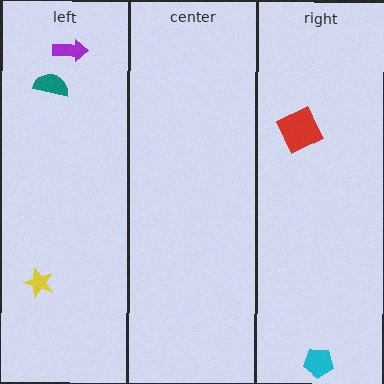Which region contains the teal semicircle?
The left region.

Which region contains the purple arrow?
The left region.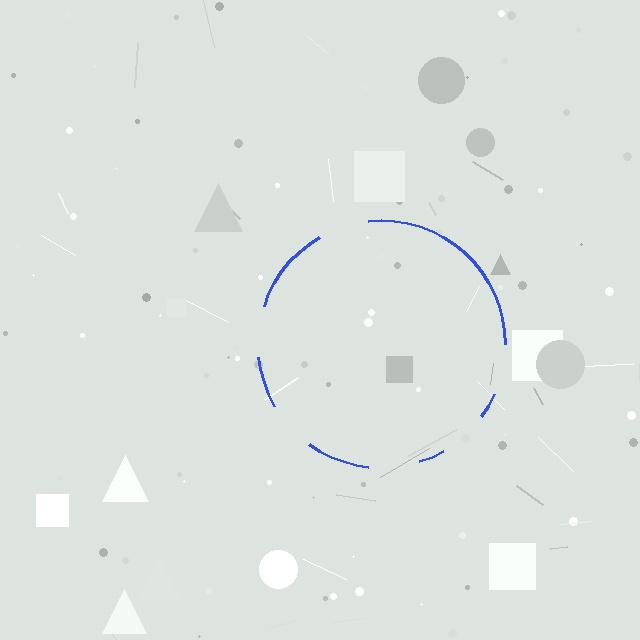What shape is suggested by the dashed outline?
The dashed outline suggests a circle.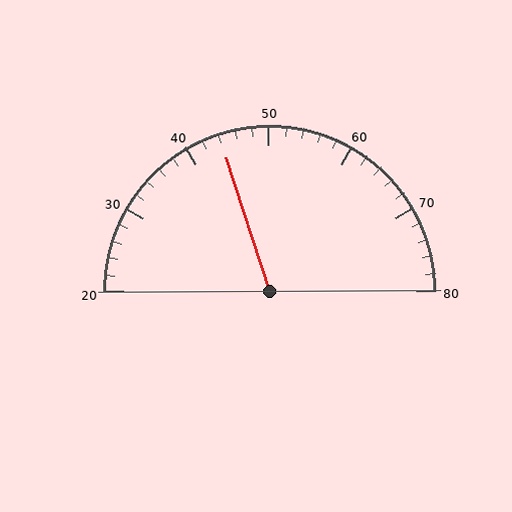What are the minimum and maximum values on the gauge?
The gauge ranges from 20 to 80.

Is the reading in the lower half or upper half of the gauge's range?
The reading is in the lower half of the range (20 to 80).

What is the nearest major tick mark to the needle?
The nearest major tick mark is 40.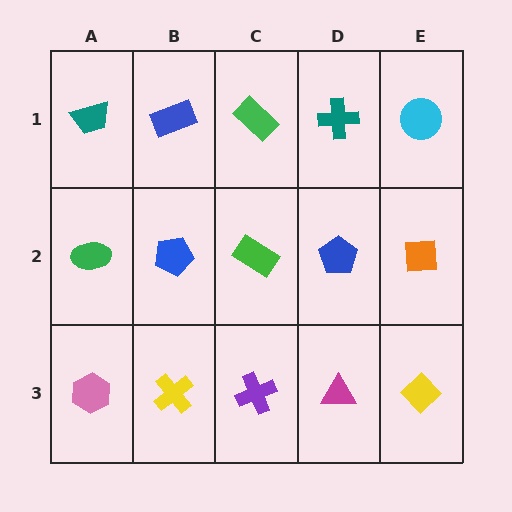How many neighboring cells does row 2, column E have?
3.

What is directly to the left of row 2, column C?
A blue pentagon.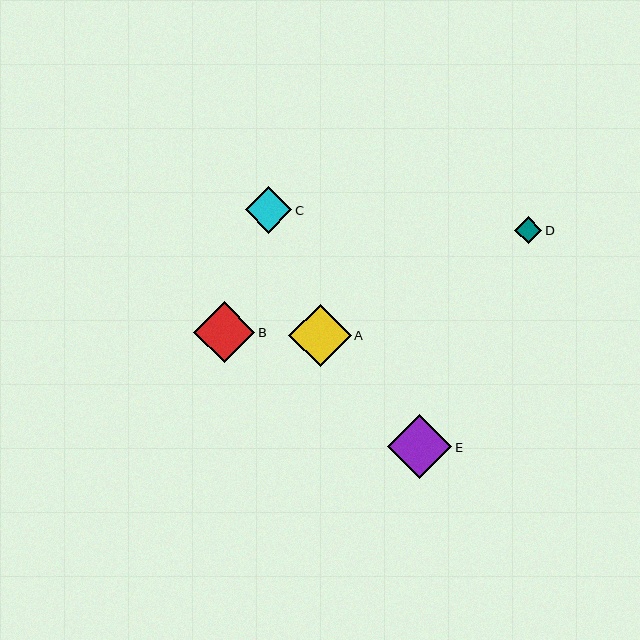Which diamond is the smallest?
Diamond D is the smallest with a size of approximately 27 pixels.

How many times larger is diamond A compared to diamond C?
Diamond A is approximately 1.3 times the size of diamond C.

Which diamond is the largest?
Diamond E is the largest with a size of approximately 64 pixels.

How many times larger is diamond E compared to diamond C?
Diamond E is approximately 1.4 times the size of diamond C.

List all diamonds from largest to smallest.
From largest to smallest: E, A, B, C, D.